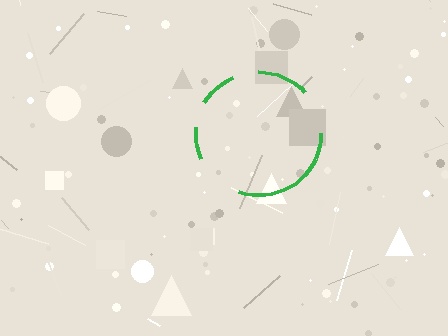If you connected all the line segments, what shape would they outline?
They would outline a circle.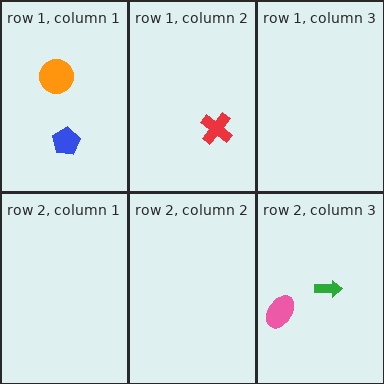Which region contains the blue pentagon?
The row 1, column 1 region.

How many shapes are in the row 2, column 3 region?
2.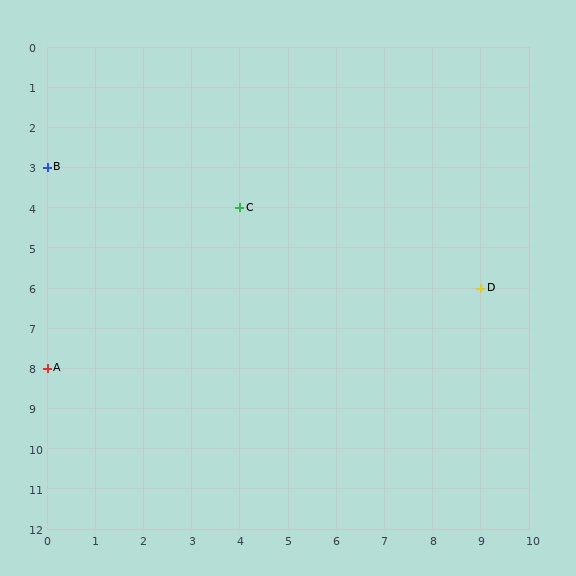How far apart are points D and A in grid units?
Points D and A are 9 columns and 2 rows apart (about 9.2 grid units diagonally).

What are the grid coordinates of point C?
Point C is at grid coordinates (4, 4).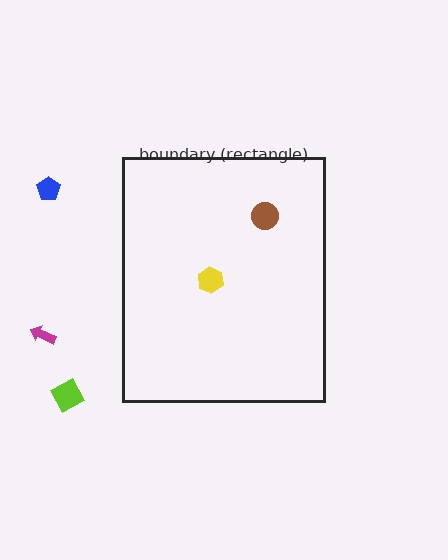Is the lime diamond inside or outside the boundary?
Outside.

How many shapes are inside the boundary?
2 inside, 3 outside.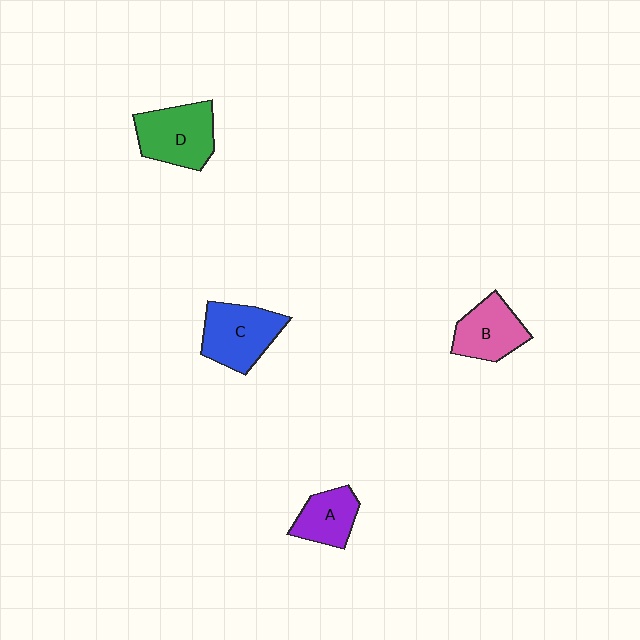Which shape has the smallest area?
Shape A (purple).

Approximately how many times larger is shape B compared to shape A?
Approximately 1.2 times.